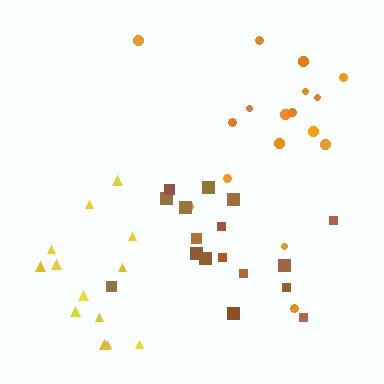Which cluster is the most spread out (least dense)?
Orange.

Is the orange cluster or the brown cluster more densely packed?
Brown.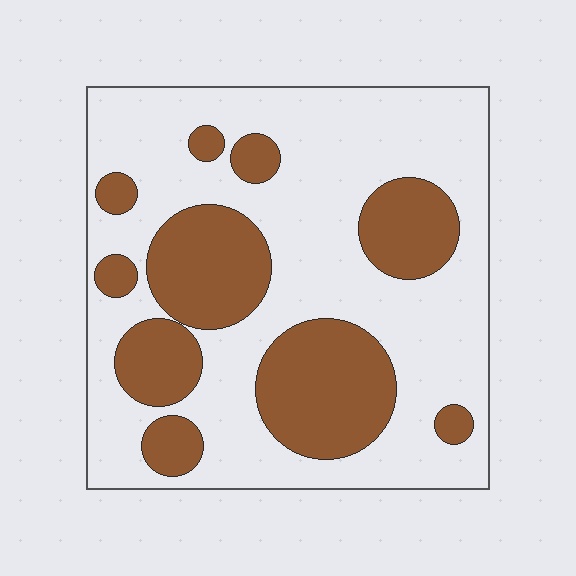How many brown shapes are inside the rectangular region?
10.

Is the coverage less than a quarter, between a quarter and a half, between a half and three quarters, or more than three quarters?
Between a quarter and a half.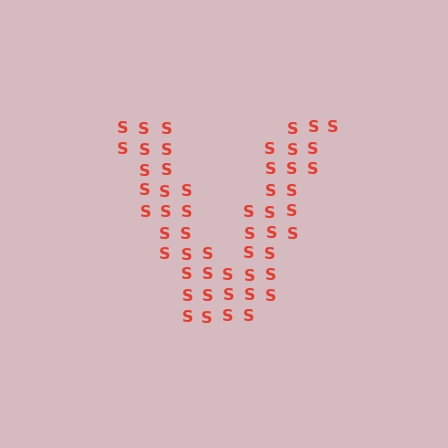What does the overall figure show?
The overall figure shows the letter V.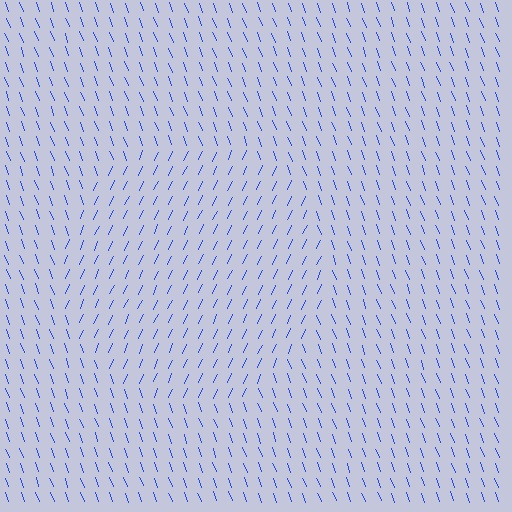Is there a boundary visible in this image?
Yes, there is a texture boundary formed by a change in line orientation.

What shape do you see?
I see a circle.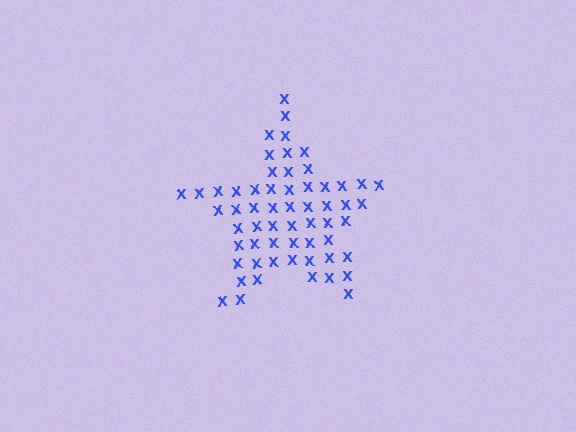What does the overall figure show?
The overall figure shows a star.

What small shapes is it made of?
It is made of small letter X's.